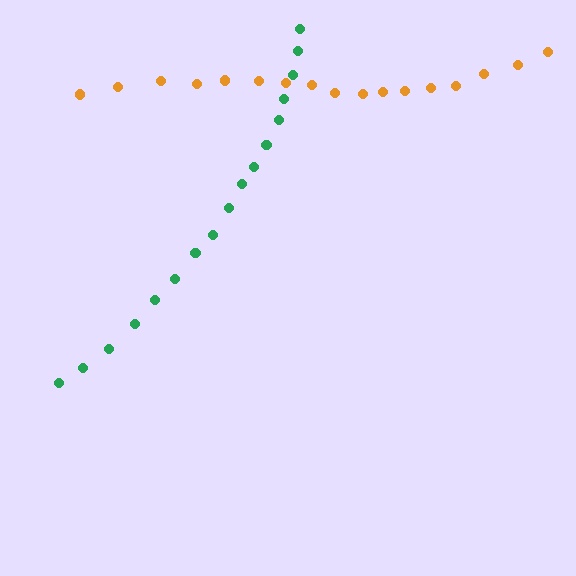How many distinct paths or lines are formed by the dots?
There are 2 distinct paths.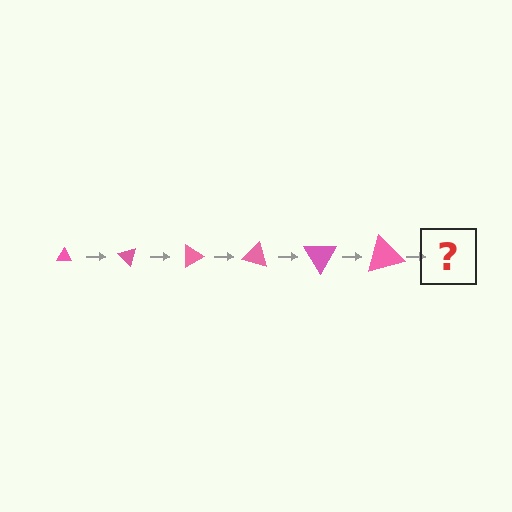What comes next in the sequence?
The next element should be a triangle, larger than the previous one and rotated 270 degrees from the start.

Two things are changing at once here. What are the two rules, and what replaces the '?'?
The two rules are that the triangle grows larger each step and it rotates 45 degrees each step. The '?' should be a triangle, larger than the previous one and rotated 270 degrees from the start.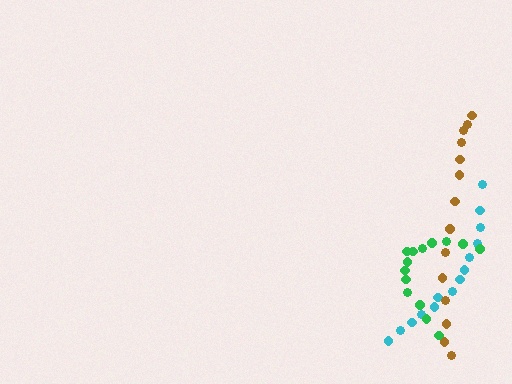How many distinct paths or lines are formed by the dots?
There are 3 distinct paths.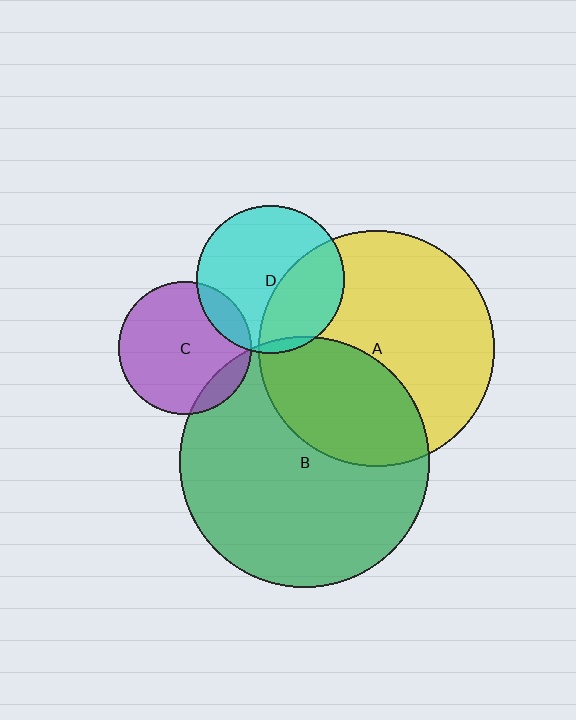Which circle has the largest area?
Circle B (green).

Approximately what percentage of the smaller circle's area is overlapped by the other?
Approximately 35%.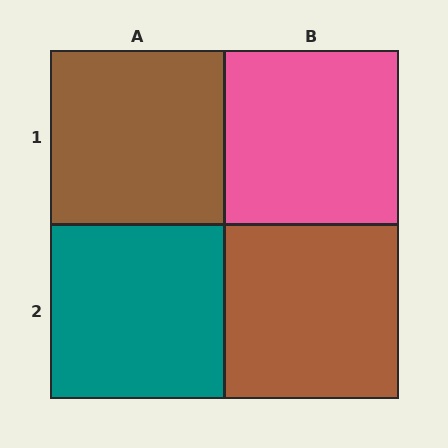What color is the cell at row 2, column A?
Teal.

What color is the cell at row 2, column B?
Brown.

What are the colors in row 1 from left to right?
Brown, pink.